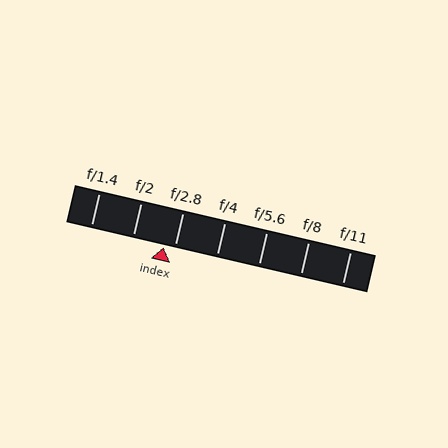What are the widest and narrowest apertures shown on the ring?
The widest aperture shown is f/1.4 and the narrowest is f/11.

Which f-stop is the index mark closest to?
The index mark is closest to f/2.8.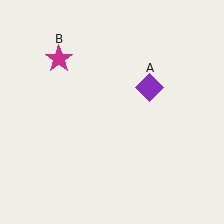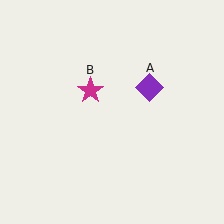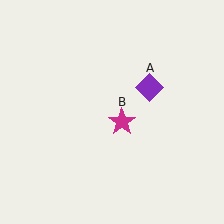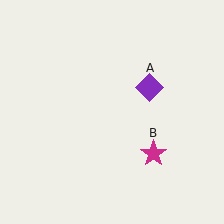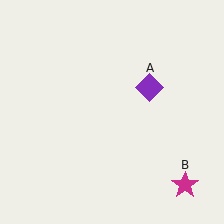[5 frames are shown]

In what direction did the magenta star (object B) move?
The magenta star (object B) moved down and to the right.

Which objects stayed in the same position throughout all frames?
Purple diamond (object A) remained stationary.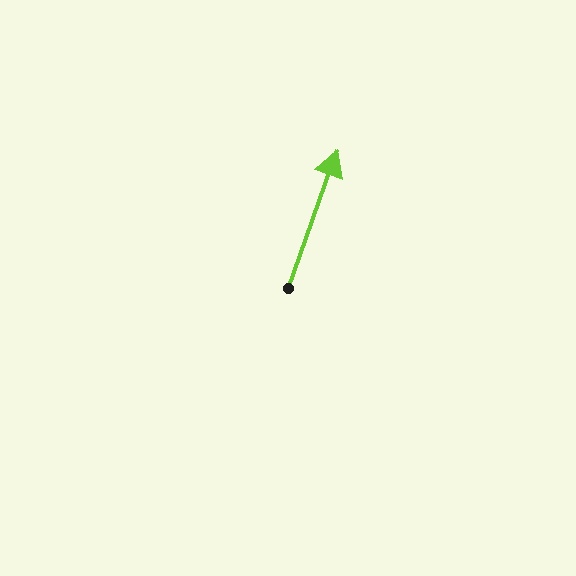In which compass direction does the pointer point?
North.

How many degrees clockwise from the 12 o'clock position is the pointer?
Approximately 20 degrees.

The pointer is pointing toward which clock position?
Roughly 1 o'clock.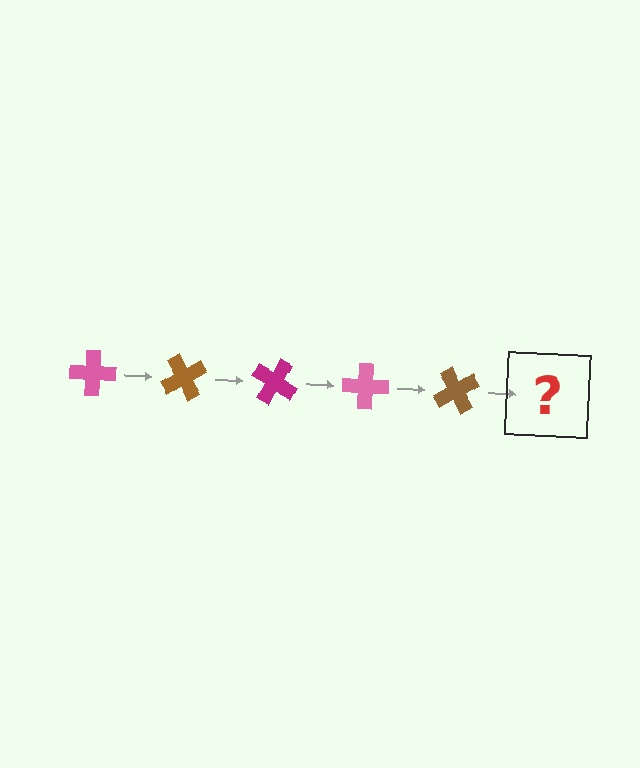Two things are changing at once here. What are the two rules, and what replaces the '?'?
The two rules are that it rotates 60 degrees each step and the color cycles through pink, brown, and magenta. The '?' should be a magenta cross, rotated 300 degrees from the start.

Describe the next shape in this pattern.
It should be a magenta cross, rotated 300 degrees from the start.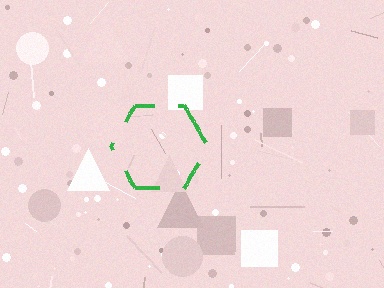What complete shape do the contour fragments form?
The contour fragments form a hexagon.